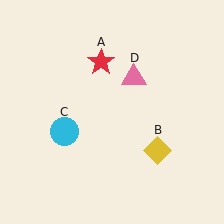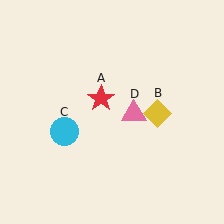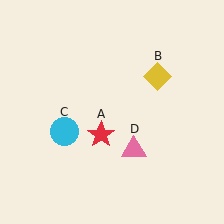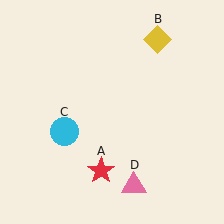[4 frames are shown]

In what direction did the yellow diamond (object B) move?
The yellow diamond (object B) moved up.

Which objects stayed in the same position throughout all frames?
Cyan circle (object C) remained stationary.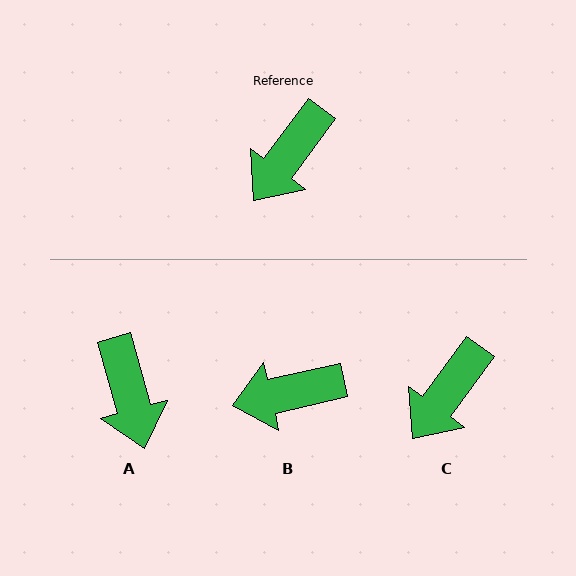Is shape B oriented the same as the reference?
No, it is off by about 41 degrees.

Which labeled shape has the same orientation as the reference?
C.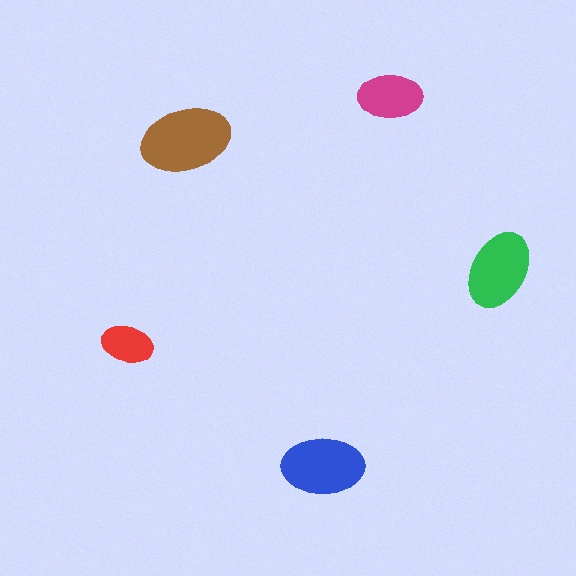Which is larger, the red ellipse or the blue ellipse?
The blue one.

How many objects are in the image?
There are 5 objects in the image.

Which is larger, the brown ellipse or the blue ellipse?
The brown one.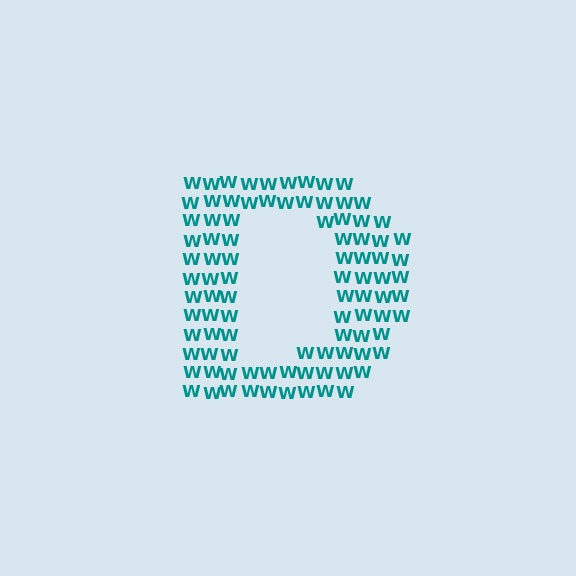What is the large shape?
The large shape is the letter D.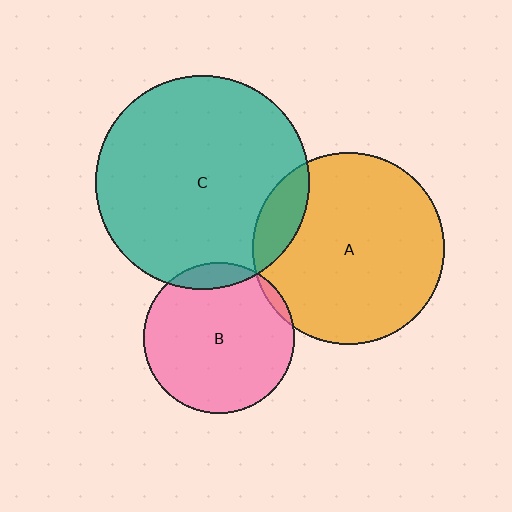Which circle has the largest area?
Circle C (teal).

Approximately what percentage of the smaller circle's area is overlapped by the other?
Approximately 5%.